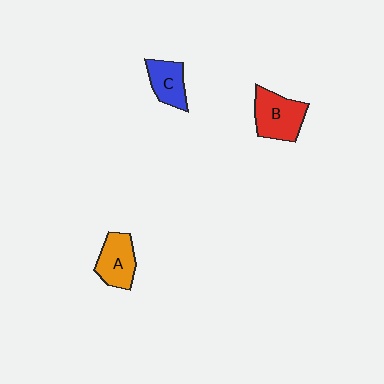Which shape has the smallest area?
Shape C (blue).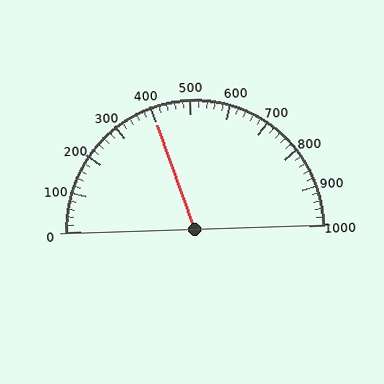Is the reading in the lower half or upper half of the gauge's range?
The reading is in the lower half of the range (0 to 1000).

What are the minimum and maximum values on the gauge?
The gauge ranges from 0 to 1000.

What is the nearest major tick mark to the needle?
The nearest major tick mark is 400.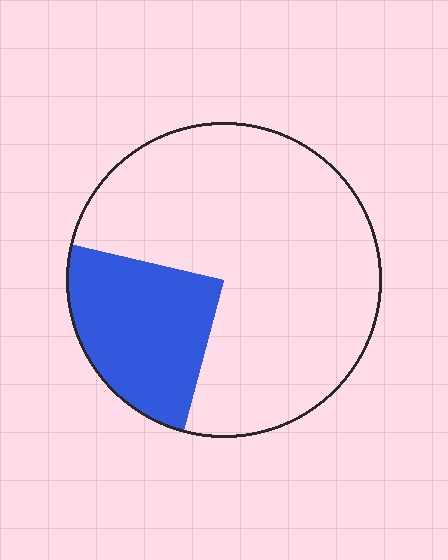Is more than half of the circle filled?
No.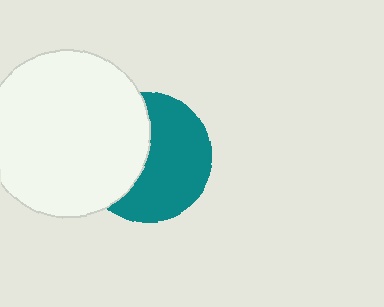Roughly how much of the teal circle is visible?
About half of it is visible (roughly 58%).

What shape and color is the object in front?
The object in front is a white circle.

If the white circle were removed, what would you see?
You would see the complete teal circle.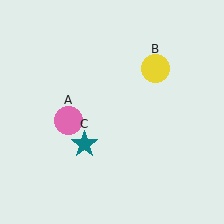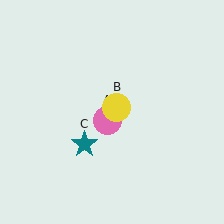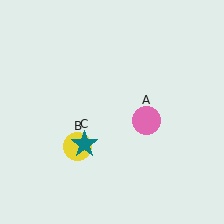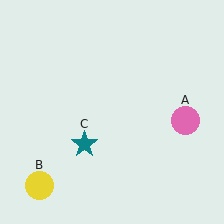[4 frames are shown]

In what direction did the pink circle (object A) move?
The pink circle (object A) moved right.